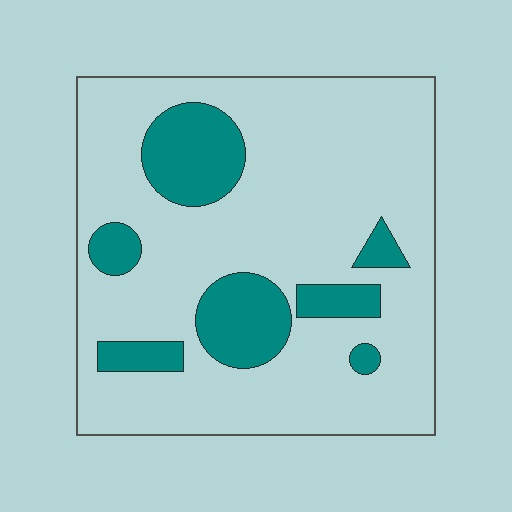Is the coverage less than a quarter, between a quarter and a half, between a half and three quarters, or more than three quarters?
Less than a quarter.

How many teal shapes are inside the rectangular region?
7.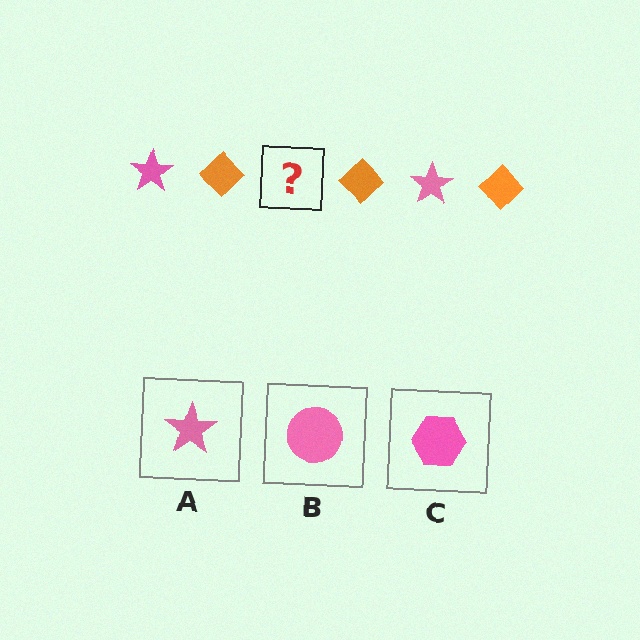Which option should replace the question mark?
Option A.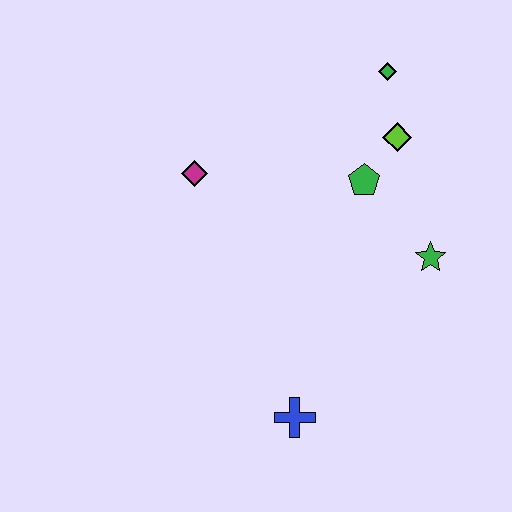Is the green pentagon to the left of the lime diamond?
Yes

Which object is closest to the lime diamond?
The green pentagon is closest to the lime diamond.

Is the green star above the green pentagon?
No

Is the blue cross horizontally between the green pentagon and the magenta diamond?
Yes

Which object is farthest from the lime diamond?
The blue cross is farthest from the lime diamond.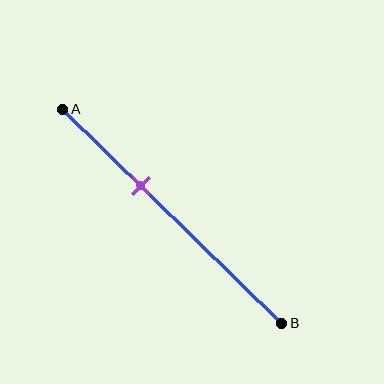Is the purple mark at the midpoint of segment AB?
No, the mark is at about 35% from A, not at the 50% midpoint.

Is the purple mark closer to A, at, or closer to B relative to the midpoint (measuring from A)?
The purple mark is closer to point A than the midpoint of segment AB.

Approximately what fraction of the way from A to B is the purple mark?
The purple mark is approximately 35% of the way from A to B.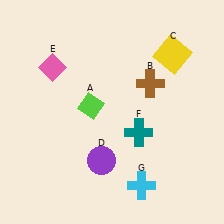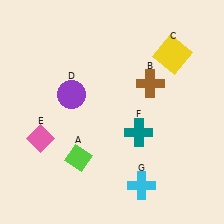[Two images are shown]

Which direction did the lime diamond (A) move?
The lime diamond (A) moved down.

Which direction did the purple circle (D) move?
The purple circle (D) moved up.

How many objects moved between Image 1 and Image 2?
3 objects moved between the two images.